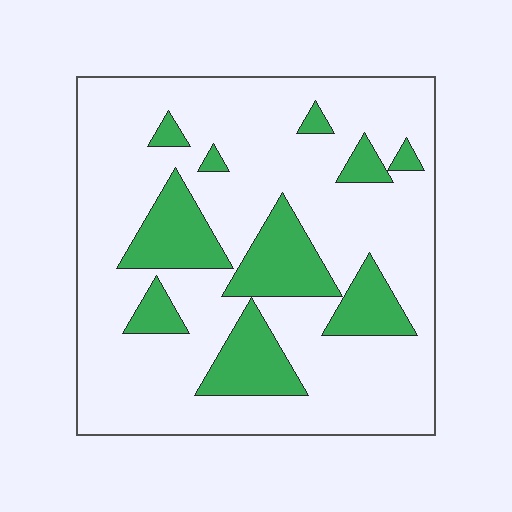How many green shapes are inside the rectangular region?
10.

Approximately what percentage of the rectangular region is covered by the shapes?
Approximately 20%.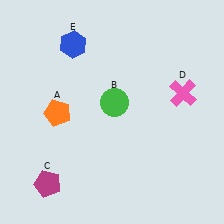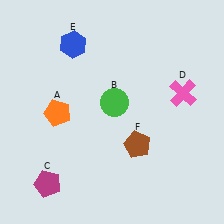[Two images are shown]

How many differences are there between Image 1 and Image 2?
There is 1 difference between the two images.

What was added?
A brown pentagon (F) was added in Image 2.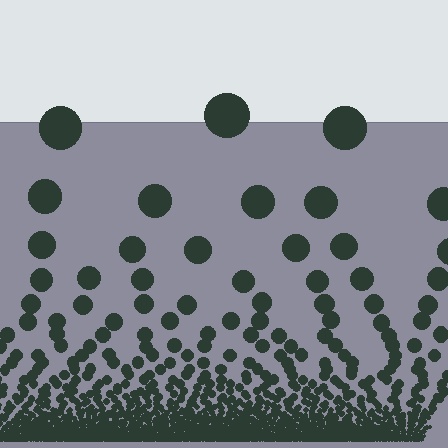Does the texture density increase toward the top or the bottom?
Density increases toward the bottom.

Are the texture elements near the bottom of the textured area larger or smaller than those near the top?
Smaller. The gradient is inverted — elements near the bottom are smaller and denser.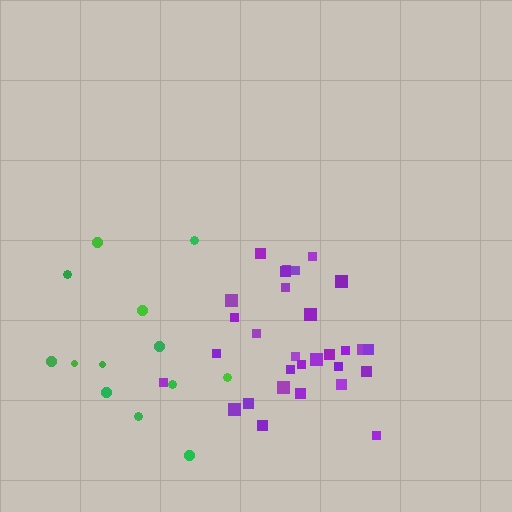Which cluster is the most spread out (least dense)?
Green.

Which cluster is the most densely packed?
Purple.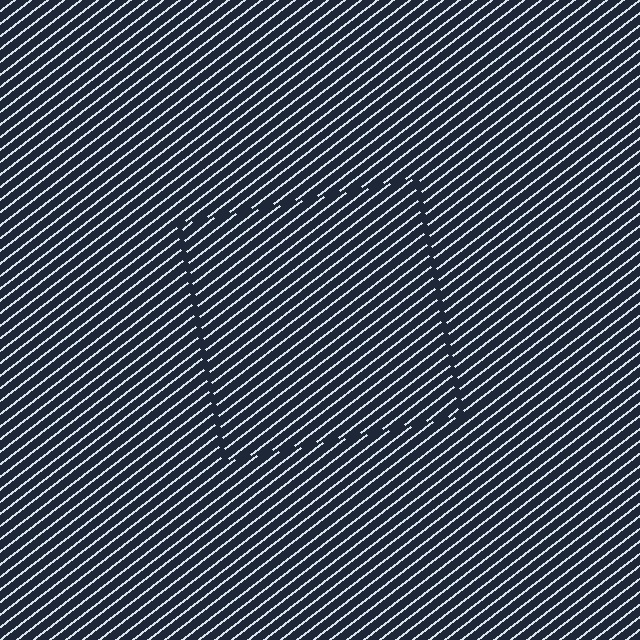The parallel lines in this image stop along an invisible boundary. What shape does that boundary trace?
An illusory square. The interior of the shape contains the same grating, shifted by half a period — the contour is defined by the phase discontinuity where line-ends from the inner and outer gratings abut.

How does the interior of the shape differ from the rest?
The interior of the shape contains the same grating, shifted by half a period — the contour is defined by the phase discontinuity where line-ends from the inner and outer gratings abut.